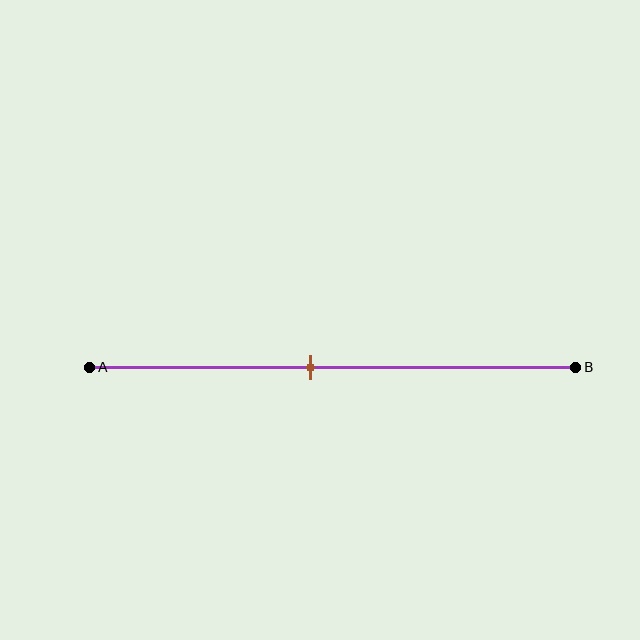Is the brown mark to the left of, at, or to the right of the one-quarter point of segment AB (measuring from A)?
The brown mark is to the right of the one-quarter point of segment AB.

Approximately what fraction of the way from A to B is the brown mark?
The brown mark is approximately 45% of the way from A to B.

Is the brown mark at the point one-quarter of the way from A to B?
No, the mark is at about 45% from A, not at the 25% one-quarter point.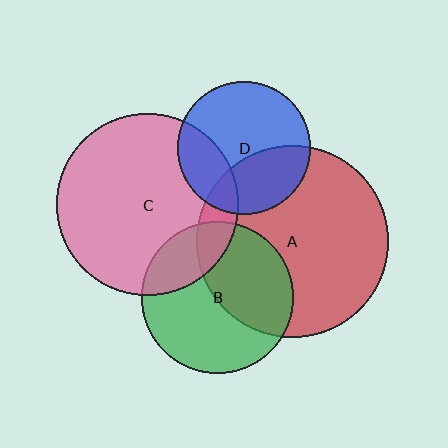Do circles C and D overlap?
Yes.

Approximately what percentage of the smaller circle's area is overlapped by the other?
Approximately 25%.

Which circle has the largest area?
Circle A (red).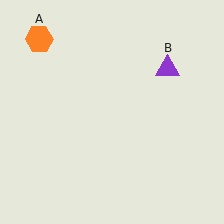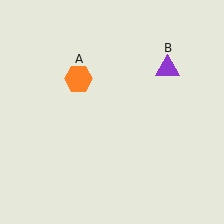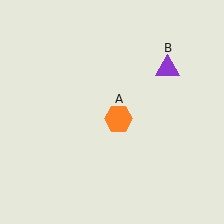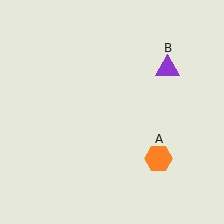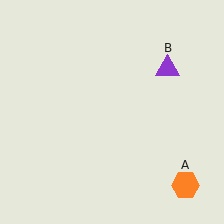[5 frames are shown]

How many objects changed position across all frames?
1 object changed position: orange hexagon (object A).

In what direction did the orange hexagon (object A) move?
The orange hexagon (object A) moved down and to the right.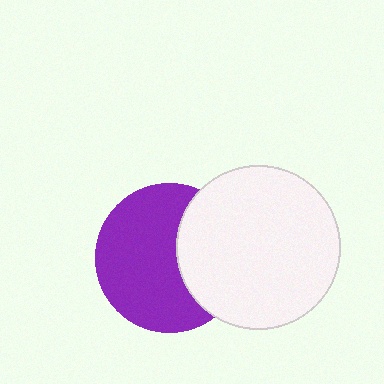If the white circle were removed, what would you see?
You would see the complete purple circle.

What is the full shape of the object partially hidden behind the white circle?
The partially hidden object is a purple circle.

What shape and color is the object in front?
The object in front is a white circle.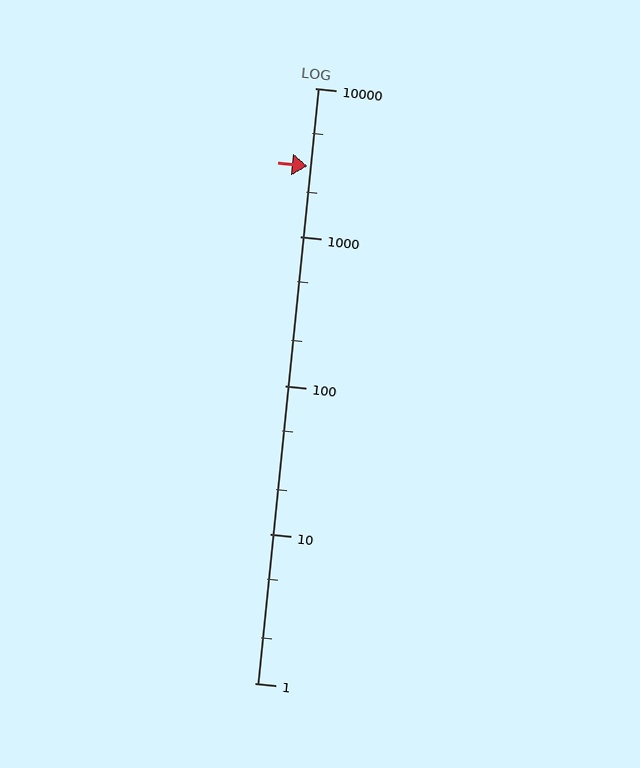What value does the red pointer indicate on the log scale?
The pointer indicates approximately 3000.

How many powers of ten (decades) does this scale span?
The scale spans 4 decades, from 1 to 10000.